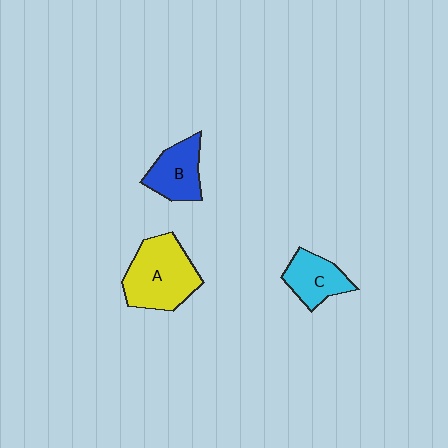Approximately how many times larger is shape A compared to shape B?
Approximately 1.6 times.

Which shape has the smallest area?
Shape C (cyan).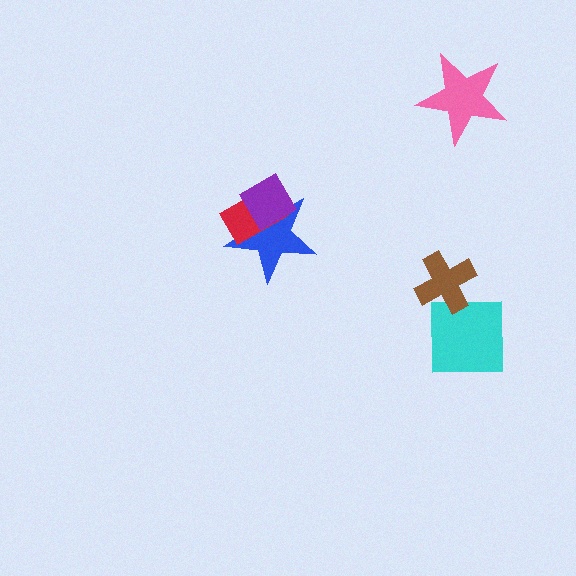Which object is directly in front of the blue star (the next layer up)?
The red rectangle is directly in front of the blue star.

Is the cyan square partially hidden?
Yes, it is partially covered by another shape.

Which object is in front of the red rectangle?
The purple diamond is in front of the red rectangle.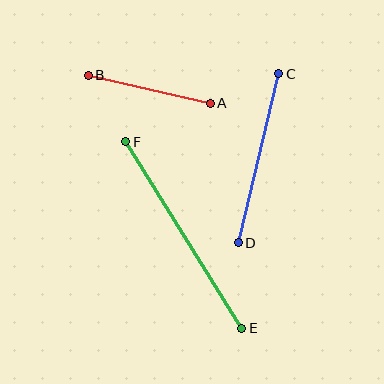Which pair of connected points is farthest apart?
Points E and F are farthest apart.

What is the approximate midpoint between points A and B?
The midpoint is at approximately (149, 89) pixels.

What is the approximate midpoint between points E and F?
The midpoint is at approximately (184, 235) pixels.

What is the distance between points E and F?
The distance is approximately 220 pixels.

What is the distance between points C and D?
The distance is approximately 174 pixels.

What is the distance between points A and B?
The distance is approximately 125 pixels.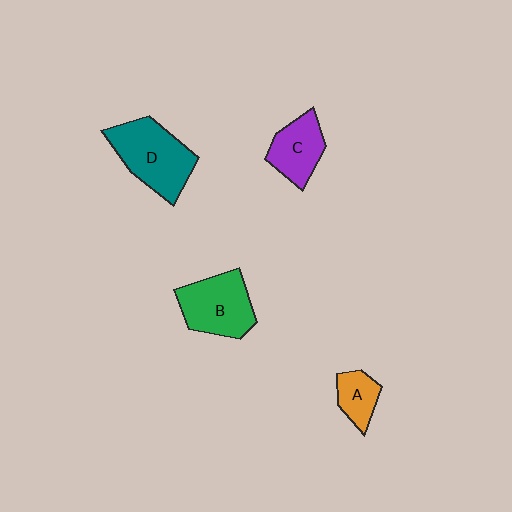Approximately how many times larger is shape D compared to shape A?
Approximately 2.4 times.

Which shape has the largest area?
Shape D (teal).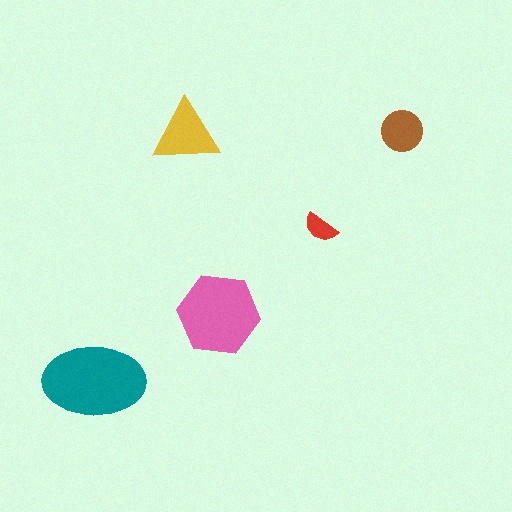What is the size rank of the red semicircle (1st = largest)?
5th.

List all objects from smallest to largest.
The red semicircle, the brown circle, the yellow triangle, the pink hexagon, the teal ellipse.